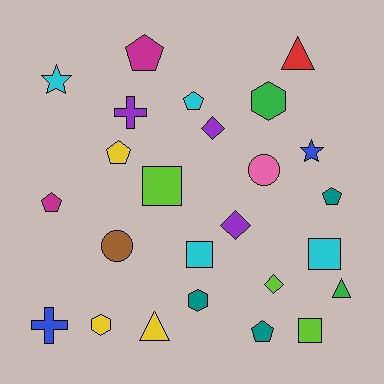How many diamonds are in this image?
There are 3 diamonds.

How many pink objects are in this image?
There is 1 pink object.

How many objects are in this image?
There are 25 objects.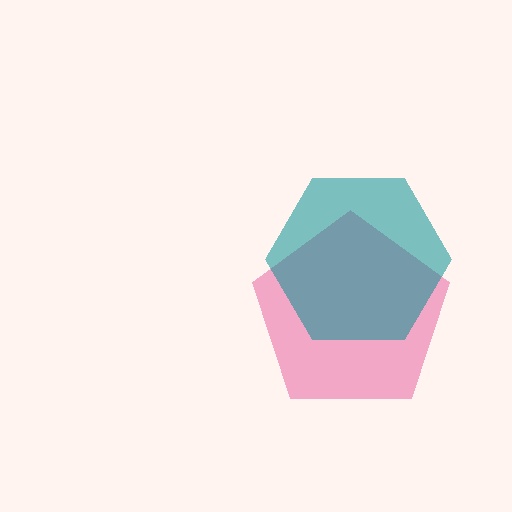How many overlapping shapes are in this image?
There are 2 overlapping shapes in the image.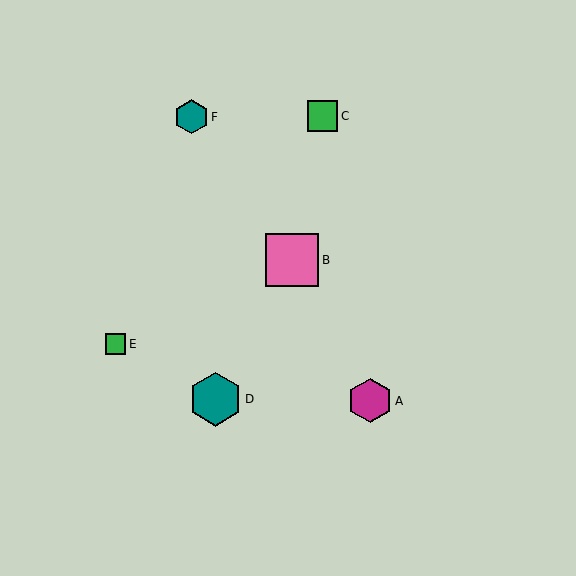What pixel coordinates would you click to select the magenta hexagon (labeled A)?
Click at (370, 401) to select the magenta hexagon A.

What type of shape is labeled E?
Shape E is a green square.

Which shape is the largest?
The teal hexagon (labeled D) is the largest.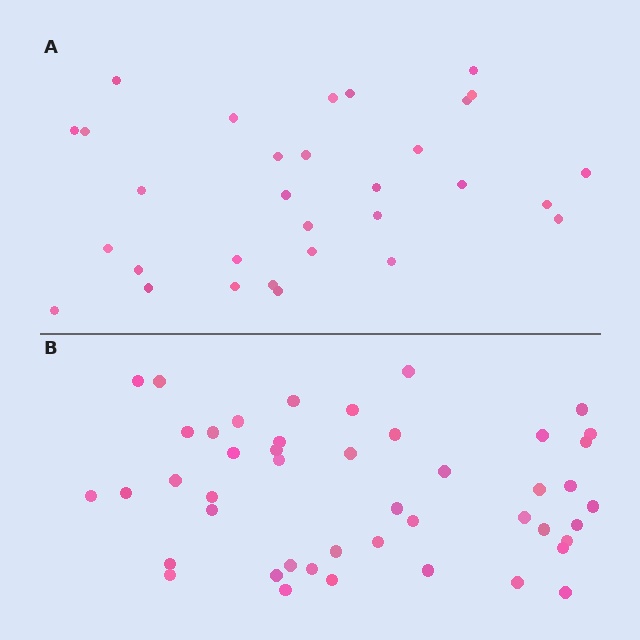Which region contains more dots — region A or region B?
Region B (the bottom region) has more dots.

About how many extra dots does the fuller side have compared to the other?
Region B has approximately 15 more dots than region A.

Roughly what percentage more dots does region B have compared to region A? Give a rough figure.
About 50% more.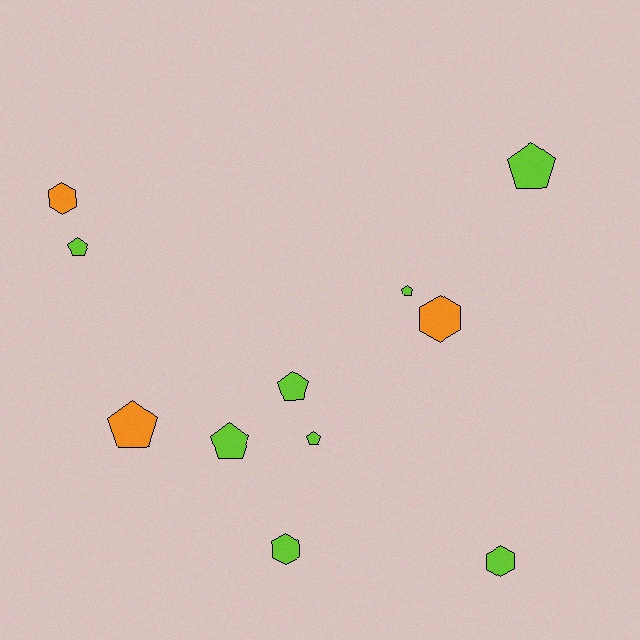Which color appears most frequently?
Lime, with 8 objects.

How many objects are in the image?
There are 11 objects.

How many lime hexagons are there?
There are 2 lime hexagons.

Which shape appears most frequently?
Pentagon, with 7 objects.